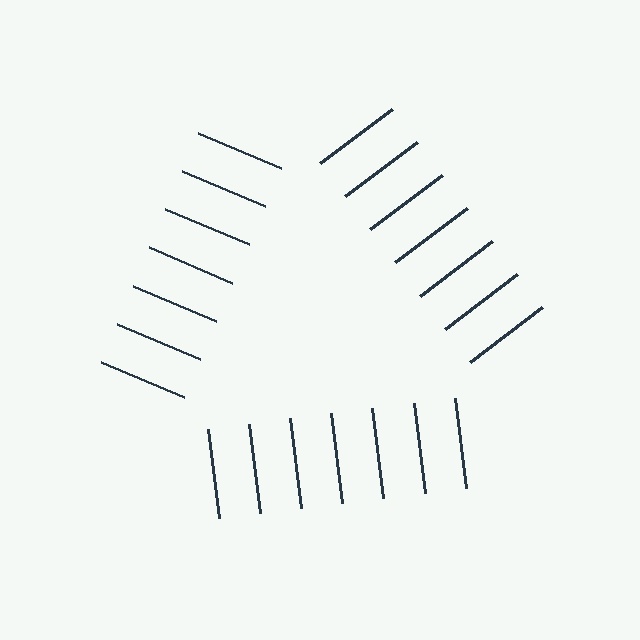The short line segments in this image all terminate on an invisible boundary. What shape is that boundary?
An illusory triangle — the line segments terminate on its edges but no continuous stroke is drawn.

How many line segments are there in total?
21 — 7 along each of the 3 edges.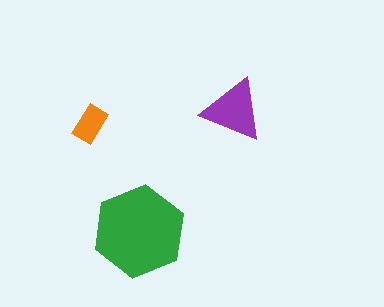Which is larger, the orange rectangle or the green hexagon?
The green hexagon.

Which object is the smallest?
The orange rectangle.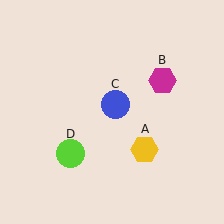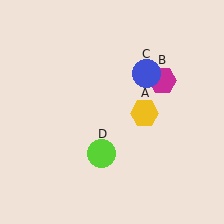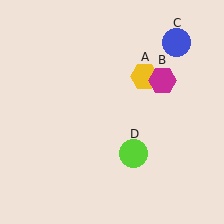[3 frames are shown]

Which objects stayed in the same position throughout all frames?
Magenta hexagon (object B) remained stationary.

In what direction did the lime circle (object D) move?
The lime circle (object D) moved right.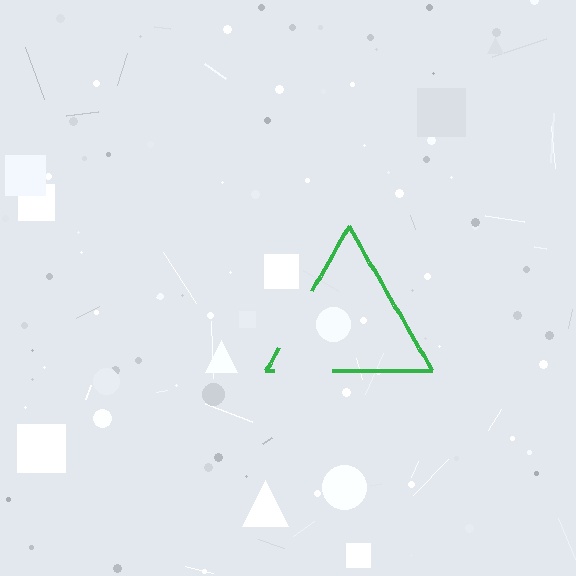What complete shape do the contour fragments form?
The contour fragments form a triangle.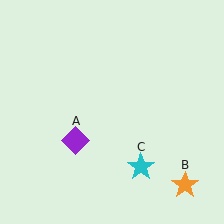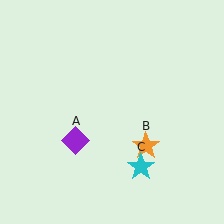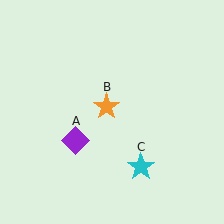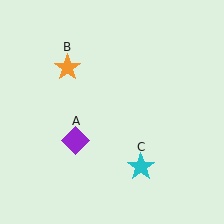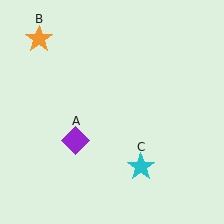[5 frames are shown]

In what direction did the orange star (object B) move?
The orange star (object B) moved up and to the left.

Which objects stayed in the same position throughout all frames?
Purple diamond (object A) and cyan star (object C) remained stationary.